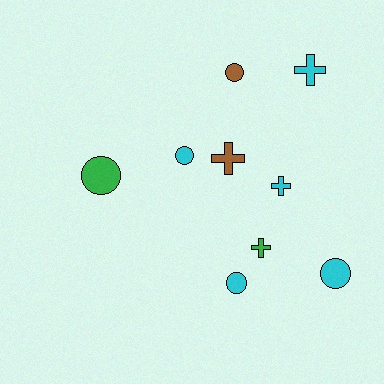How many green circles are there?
There is 1 green circle.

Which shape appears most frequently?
Circle, with 5 objects.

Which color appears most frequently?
Cyan, with 5 objects.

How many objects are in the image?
There are 9 objects.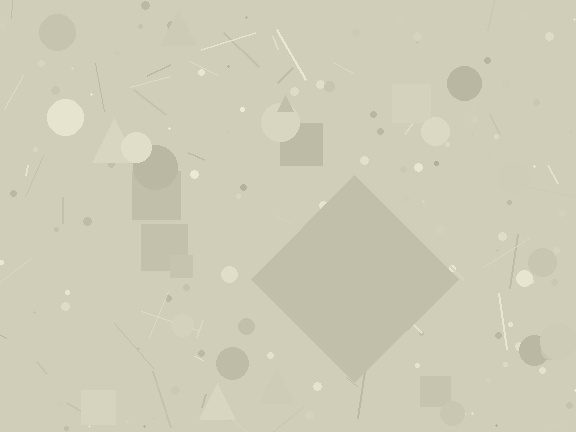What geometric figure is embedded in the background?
A diamond is embedded in the background.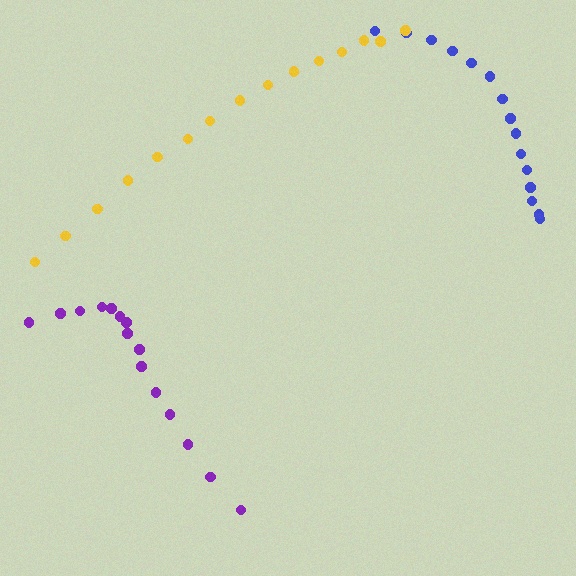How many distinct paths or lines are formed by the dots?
There are 3 distinct paths.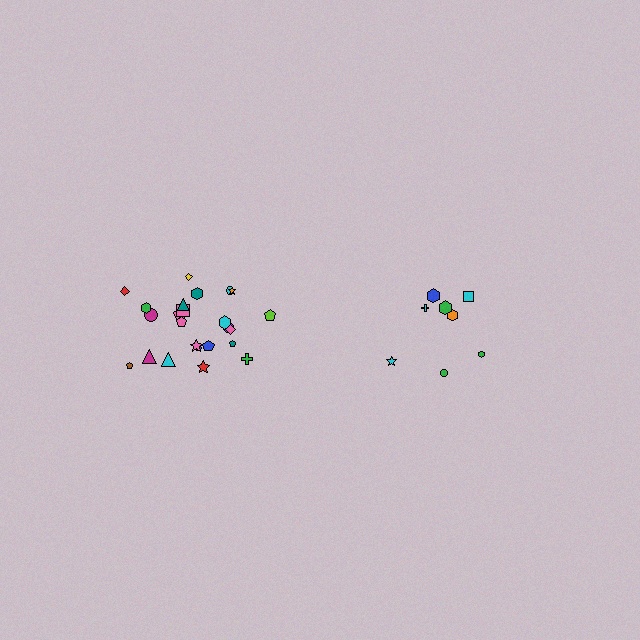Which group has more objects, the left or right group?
The left group.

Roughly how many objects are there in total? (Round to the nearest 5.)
Roughly 35 objects in total.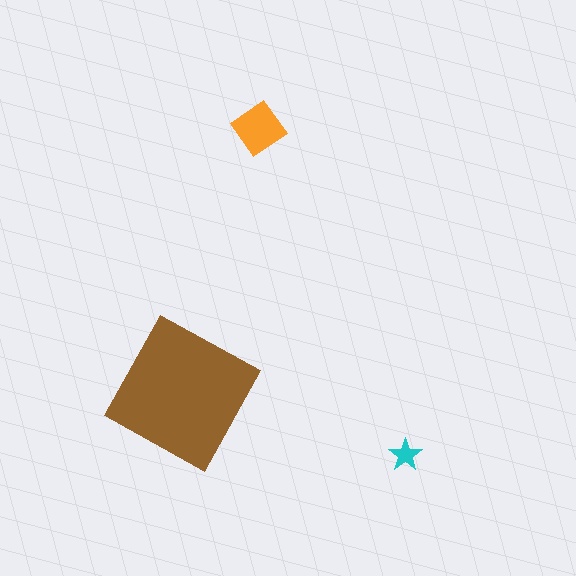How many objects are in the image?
There are 3 objects in the image.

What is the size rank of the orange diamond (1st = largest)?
2nd.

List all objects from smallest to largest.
The cyan star, the orange diamond, the brown square.